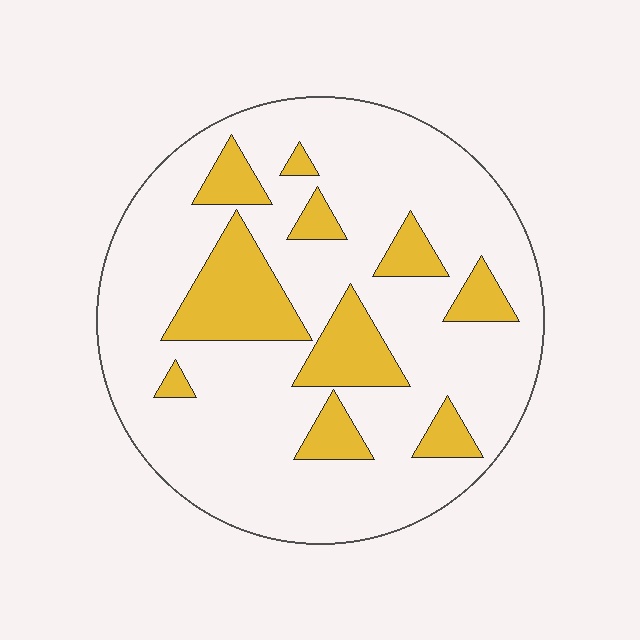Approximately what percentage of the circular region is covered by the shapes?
Approximately 20%.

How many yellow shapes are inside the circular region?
10.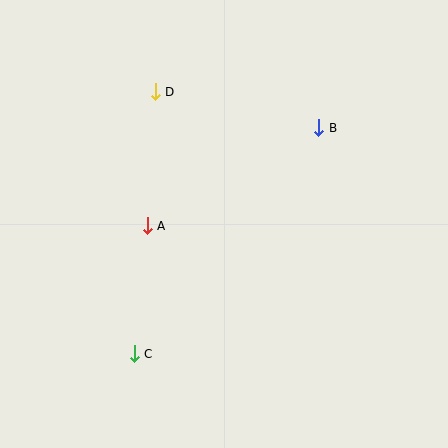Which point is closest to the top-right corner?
Point B is closest to the top-right corner.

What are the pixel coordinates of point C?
Point C is at (134, 354).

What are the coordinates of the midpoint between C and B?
The midpoint between C and B is at (227, 241).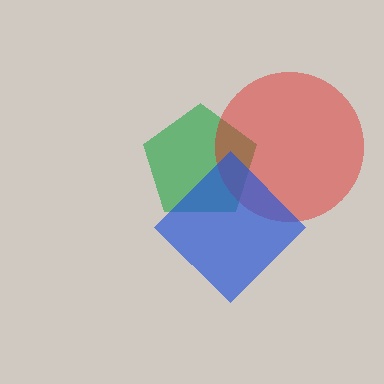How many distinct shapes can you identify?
There are 3 distinct shapes: a green pentagon, a red circle, a blue diamond.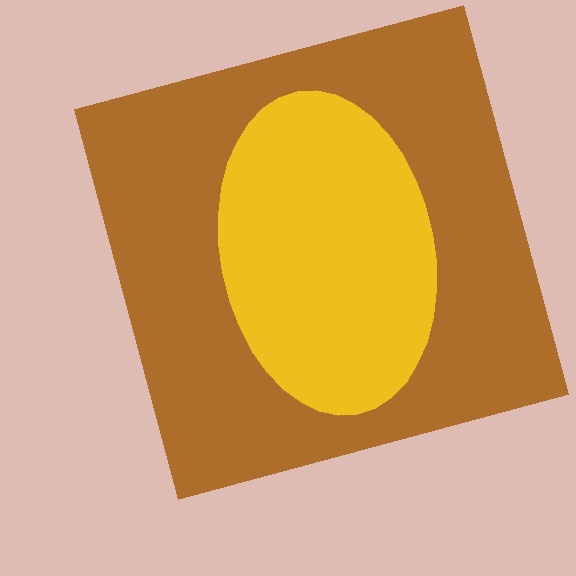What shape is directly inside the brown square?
The yellow ellipse.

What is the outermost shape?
The brown square.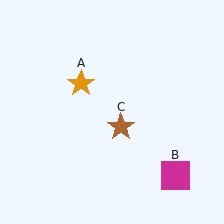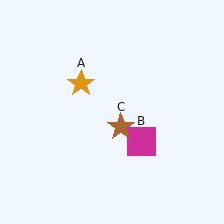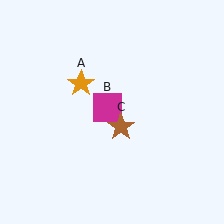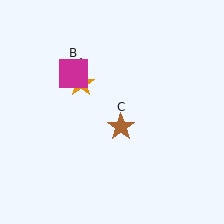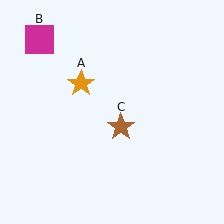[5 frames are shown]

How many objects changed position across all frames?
1 object changed position: magenta square (object B).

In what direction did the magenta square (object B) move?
The magenta square (object B) moved up and to the left.